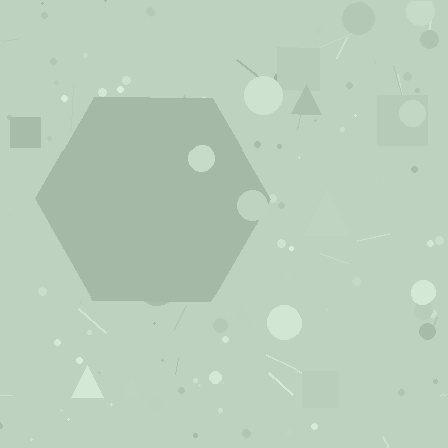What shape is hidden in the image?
A hexagon is hidden in the image.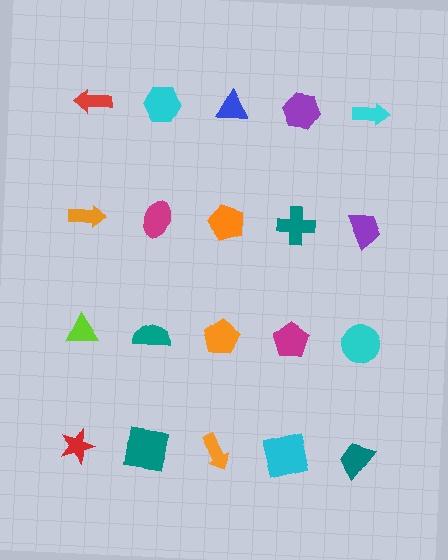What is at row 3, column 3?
An orange pentagon.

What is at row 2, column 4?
A teal cross.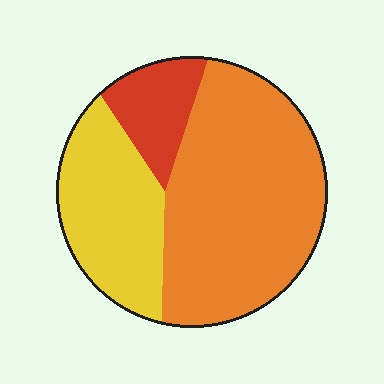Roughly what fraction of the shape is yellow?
Yellow covers roughly 30% of the shape.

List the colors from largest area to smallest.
From largest to smallest: orange, yellow, red.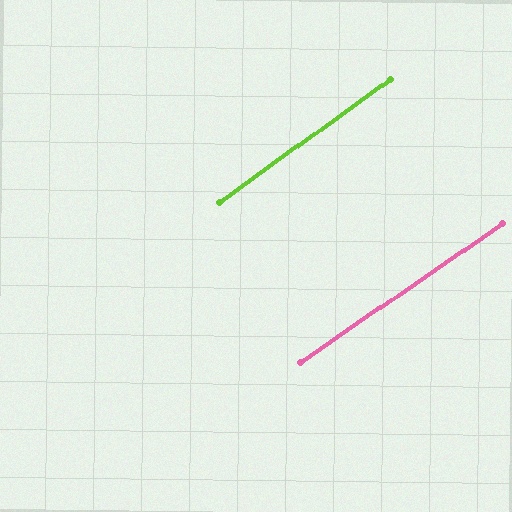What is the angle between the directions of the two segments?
Approximately 1 degree.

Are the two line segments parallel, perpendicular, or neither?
Parallel — their directions differ by only 1.1°.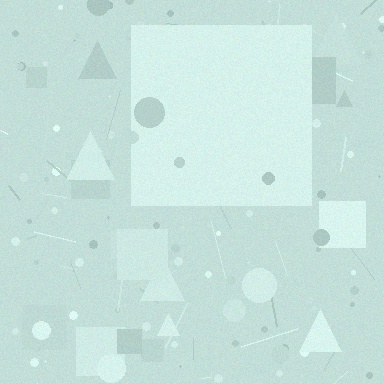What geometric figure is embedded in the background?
A square is embedded in the background.